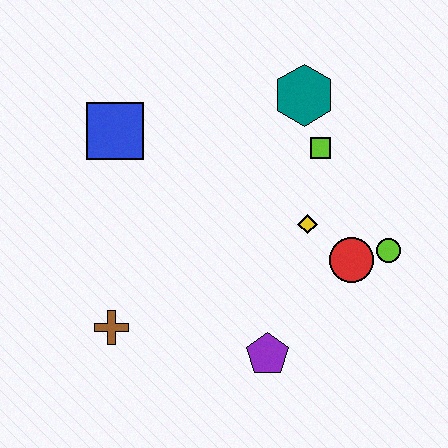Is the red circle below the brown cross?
No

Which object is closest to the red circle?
The lime circle is closest to the red circle.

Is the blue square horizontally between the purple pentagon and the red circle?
No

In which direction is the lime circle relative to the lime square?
The lime circle is below the lime square.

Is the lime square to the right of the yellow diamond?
Yes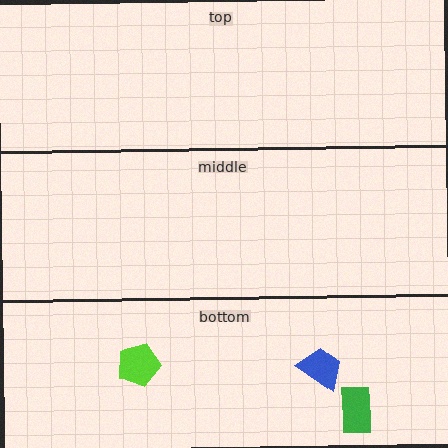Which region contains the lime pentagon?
The bottom region.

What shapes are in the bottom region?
The blue trapezoid, the green rectangle, the lime pentagon.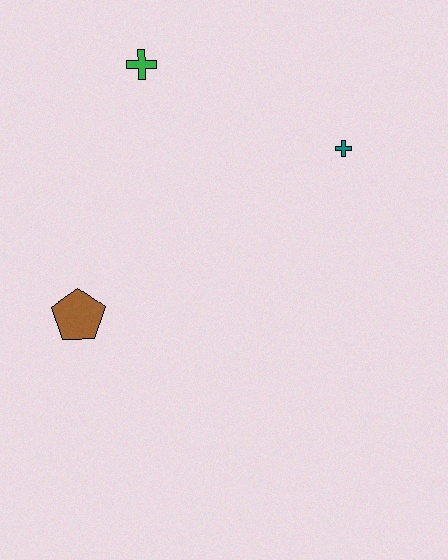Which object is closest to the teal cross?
The green cross is closest to the teal cross.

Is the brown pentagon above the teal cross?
No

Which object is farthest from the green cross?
The brown pentagon is farthest from the green cross.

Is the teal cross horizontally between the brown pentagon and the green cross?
No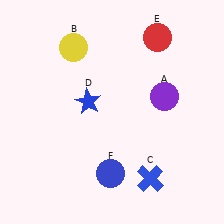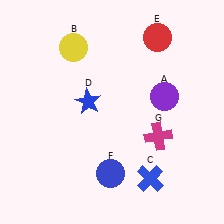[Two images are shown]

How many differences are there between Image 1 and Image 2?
There is 1 difference between the two images.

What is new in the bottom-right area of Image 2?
A magenta cross (G) was added in the bottom-right area of Image 2.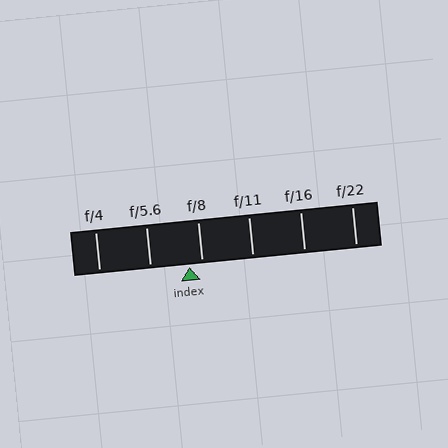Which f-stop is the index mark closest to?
The index mark is closest to f/8.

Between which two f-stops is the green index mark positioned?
The index mark is between f/5.6 and f/8.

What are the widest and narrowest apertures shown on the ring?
The widest aperture shown is f/4 and the narrowest is f/22.